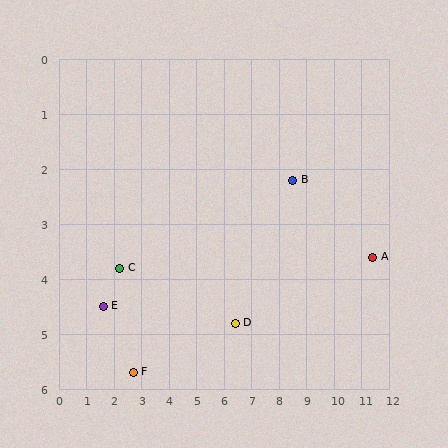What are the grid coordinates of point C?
Point C is at approximately (2.2, 3.8).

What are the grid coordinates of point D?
Point D is at approximately (6.4, 4.8).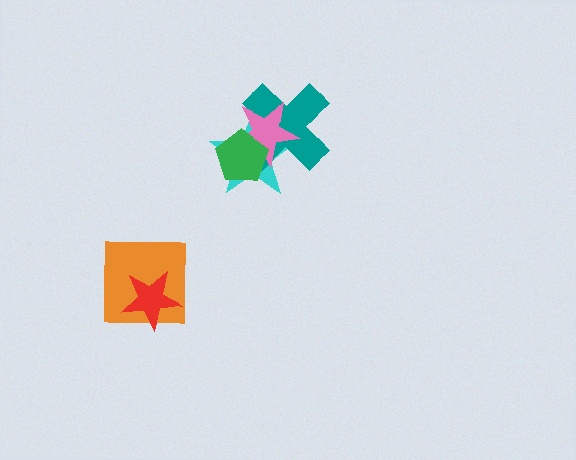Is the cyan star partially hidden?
Yes, it is partially covered by another shape.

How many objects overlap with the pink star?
3 objects overlap with the pink star.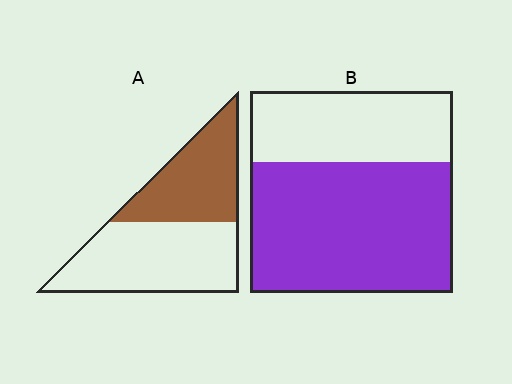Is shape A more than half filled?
No.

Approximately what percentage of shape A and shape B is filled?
A is approximately 40% and B is approximately 65%.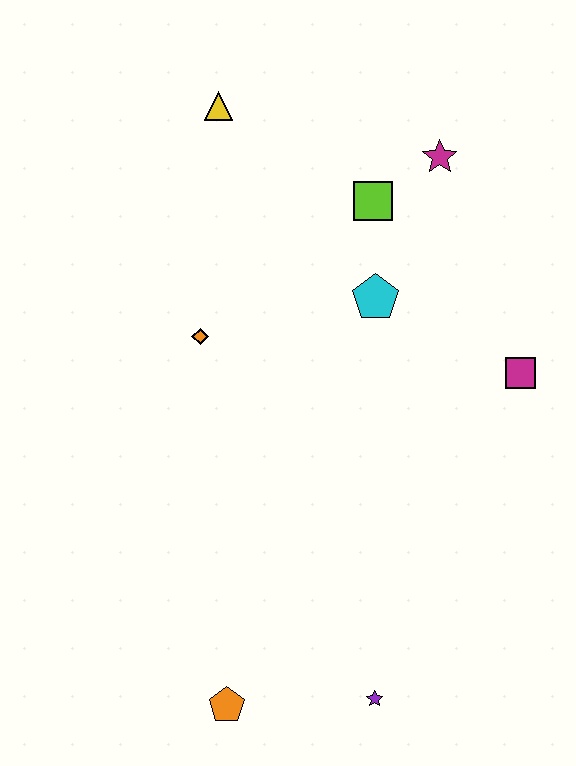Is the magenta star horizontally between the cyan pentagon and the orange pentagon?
No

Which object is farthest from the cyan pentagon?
The orange pentagon is farthest from the cyan pentagon.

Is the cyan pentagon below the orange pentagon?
No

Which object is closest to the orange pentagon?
The purple star is closest to the orange pentagon.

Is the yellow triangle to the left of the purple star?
Yes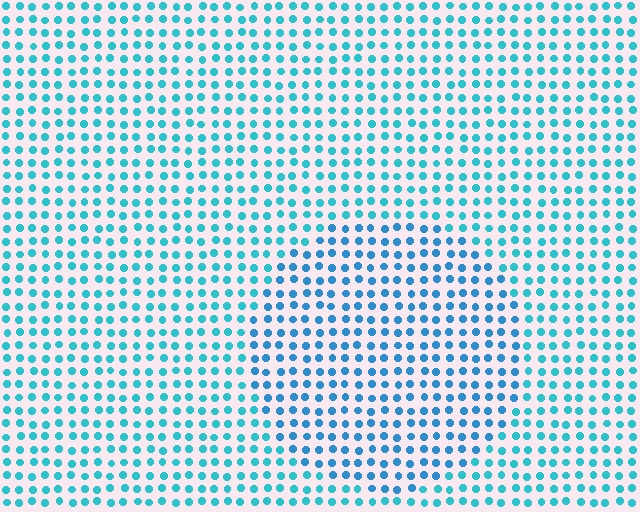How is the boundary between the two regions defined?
The boundary is defined purely by a slight shift in hue (about 20 degrees). Spacing, size, and orientation are identical on both sides.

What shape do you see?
I see a circle.